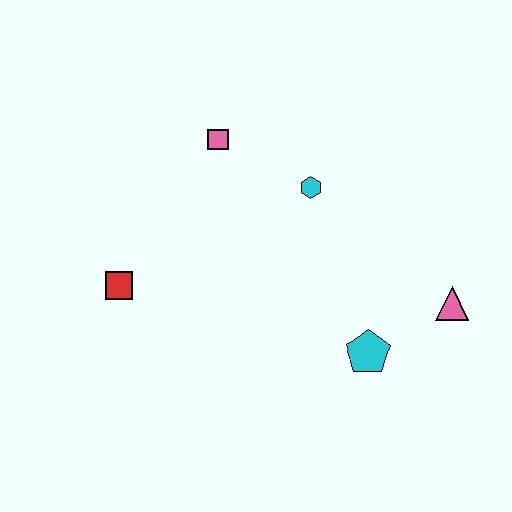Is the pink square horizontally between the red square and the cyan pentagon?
Yes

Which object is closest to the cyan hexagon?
The pink square is closest to the cyan hexagon.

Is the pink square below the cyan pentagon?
No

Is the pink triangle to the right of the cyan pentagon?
Yes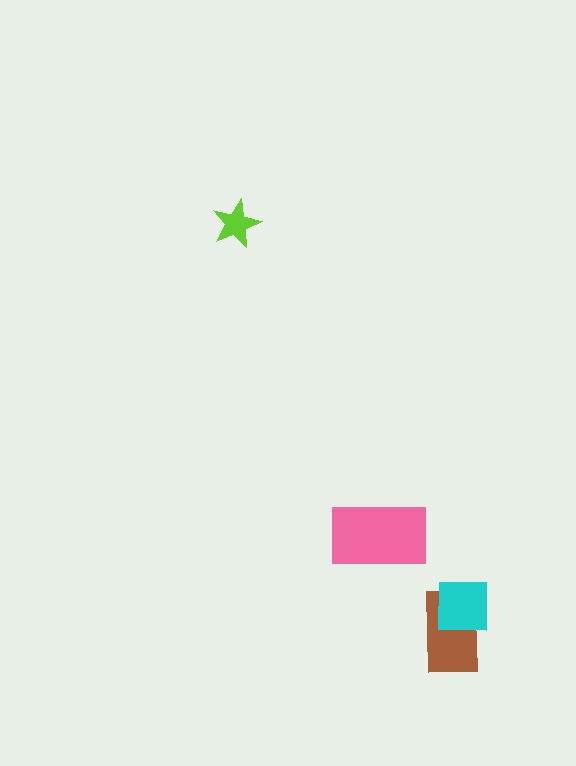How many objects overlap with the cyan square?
1 object overlaps with the cyan square.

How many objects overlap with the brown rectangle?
1 object overlaps with the brown rectangle.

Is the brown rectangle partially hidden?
Yes, it is partially covered by another shape.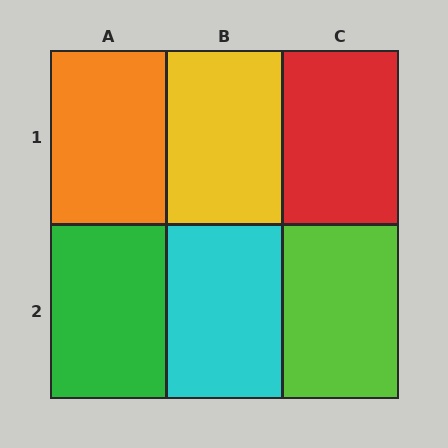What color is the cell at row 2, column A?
Green.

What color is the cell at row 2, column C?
Lime.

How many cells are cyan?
1 cell is cyan.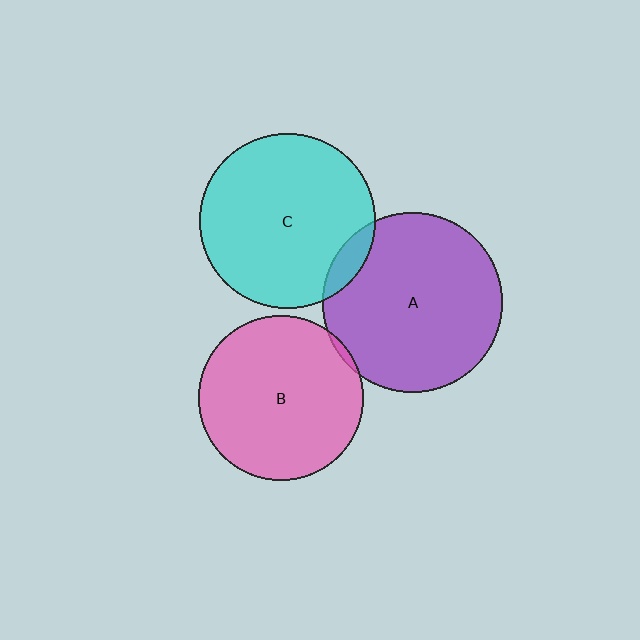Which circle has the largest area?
Circle A (purple).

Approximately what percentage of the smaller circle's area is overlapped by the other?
Approximately 10%.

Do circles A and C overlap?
Yes.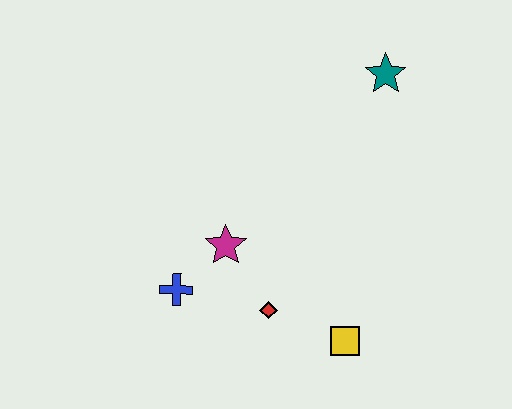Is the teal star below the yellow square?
No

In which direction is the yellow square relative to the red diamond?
The yellow square is to the right of the red diamond.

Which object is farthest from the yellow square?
The teal star is farthest from the yellow square.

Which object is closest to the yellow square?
The red diamond is closest to the yellow square.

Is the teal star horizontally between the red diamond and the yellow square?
No